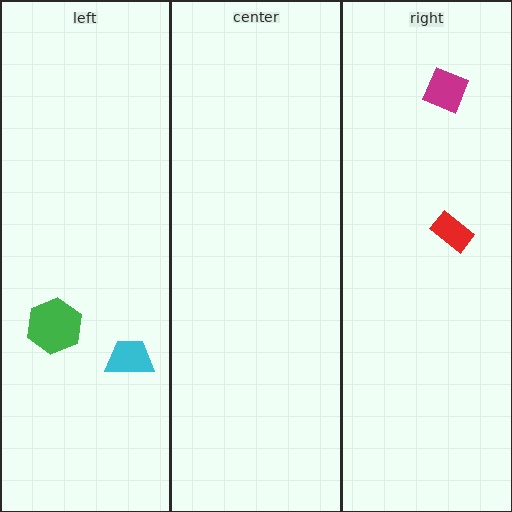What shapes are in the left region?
The green hexagon, the cyan trapezoid.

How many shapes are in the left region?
2.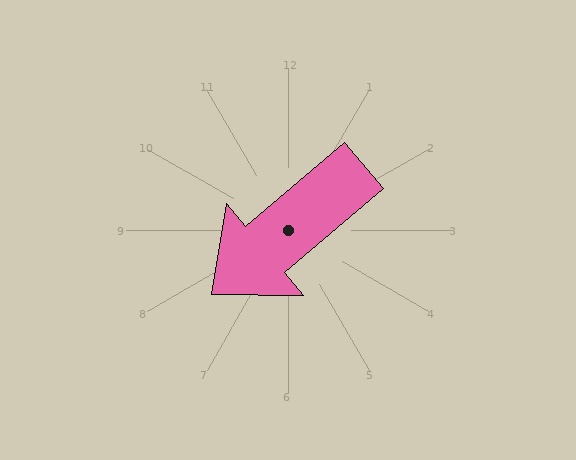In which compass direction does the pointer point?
Southwest.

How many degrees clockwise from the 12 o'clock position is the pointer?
Approximately 230 degrees.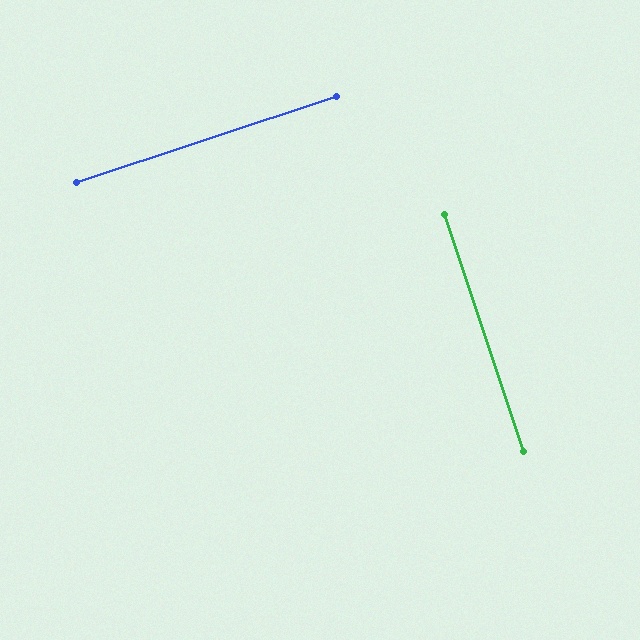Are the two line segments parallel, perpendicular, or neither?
Perpendicular — they meet at approximately 90°.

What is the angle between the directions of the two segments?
Approximately 90 degrees.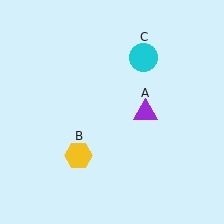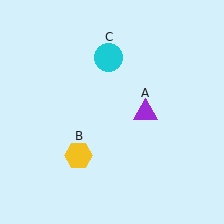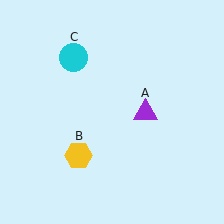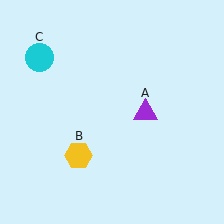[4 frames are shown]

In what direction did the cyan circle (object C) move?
The cyan circle (object C) moved left.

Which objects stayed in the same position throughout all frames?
Purple triangle (object A) and yellow hexagon (object B) remained stationary.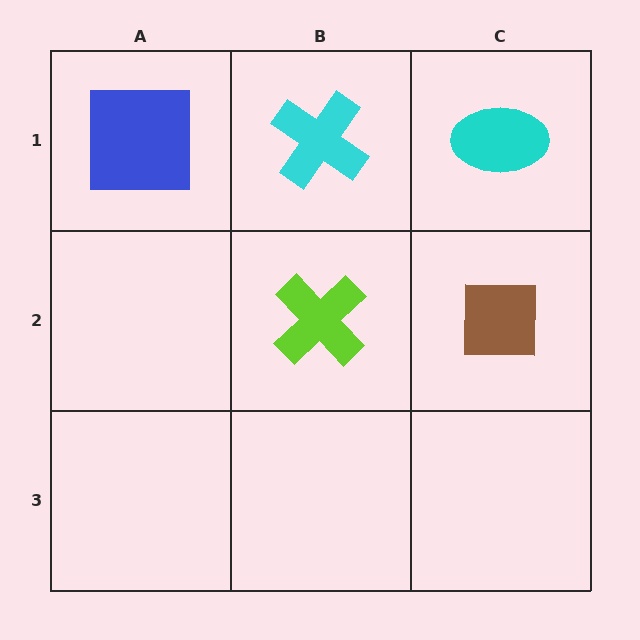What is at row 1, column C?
A cyan ellipse.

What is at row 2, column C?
A brown square.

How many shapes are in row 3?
0 shapes.